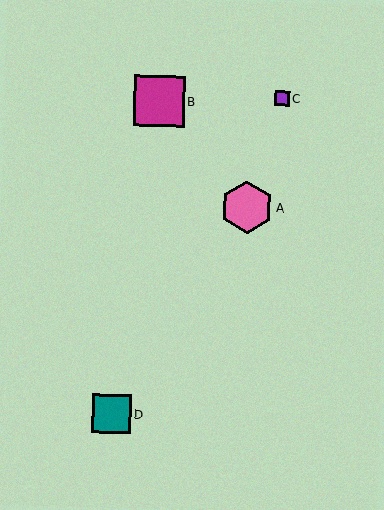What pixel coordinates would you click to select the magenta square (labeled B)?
Click at (159, 101) to select the magenta square B.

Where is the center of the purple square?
The center of the purple square is at (282, 98).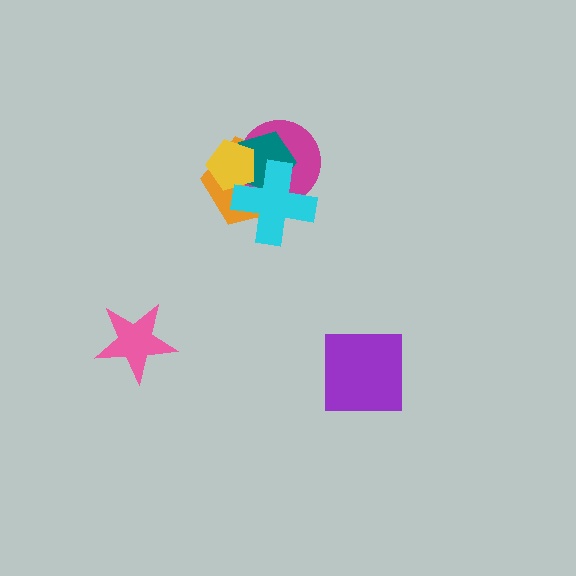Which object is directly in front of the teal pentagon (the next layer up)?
The yellow pentagon is directly in front of the teal pentagon.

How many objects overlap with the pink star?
0 objects overlap with the pink star.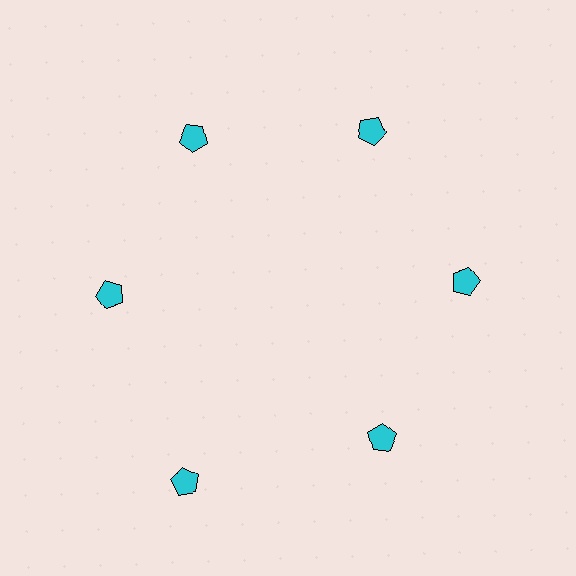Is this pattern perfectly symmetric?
No. The 6 cyan pentagons are arranged in a ring, but one element near the 7 o'clock position is pushed outward from the center, breaking the 6-fold rotational symmetry.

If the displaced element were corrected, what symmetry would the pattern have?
It would have 6-fold rotational symmetry — the pattern would map onto itself every 60 degrees.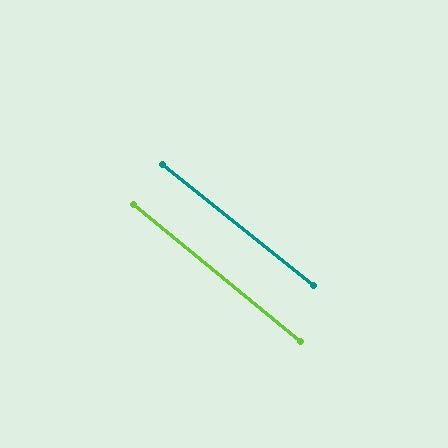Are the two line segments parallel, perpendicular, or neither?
Parallel — their directions differ by only 0.5°.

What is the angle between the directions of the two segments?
Approximately 0 degrees.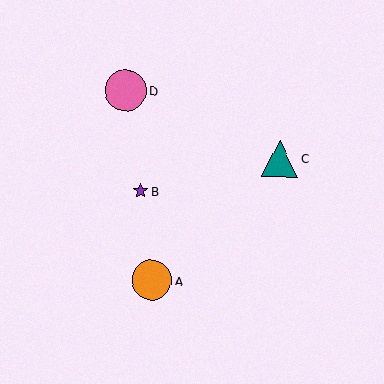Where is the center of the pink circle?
The center of the pink circle is at (125, 90).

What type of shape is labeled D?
Shape D is a pink circle.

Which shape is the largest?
The pink circle (labeled D) is the largest.